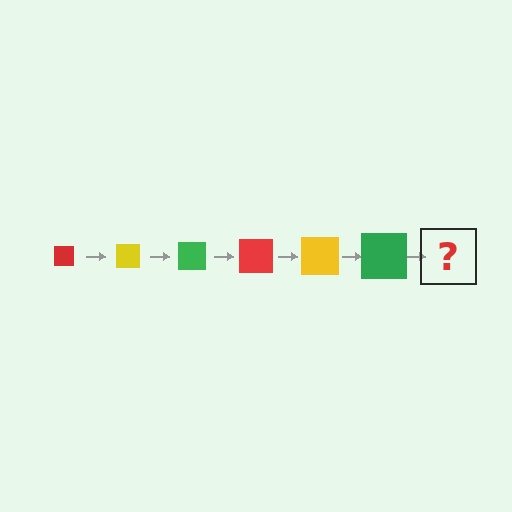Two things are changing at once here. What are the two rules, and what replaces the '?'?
The two rules are that the square grows larger each step and the color cycles through red, yellow, and green. The '?' should be a red square, larger than the previous one.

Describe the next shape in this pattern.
It should be a red square, larger than the previous one.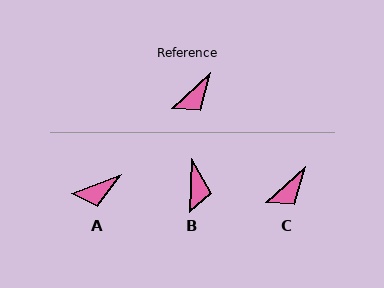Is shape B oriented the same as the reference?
No, it is off by about 44 degrees.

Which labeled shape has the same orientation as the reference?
C.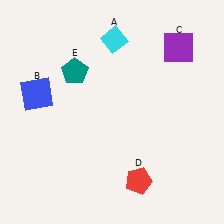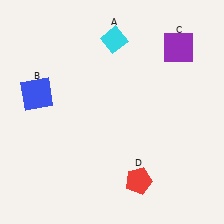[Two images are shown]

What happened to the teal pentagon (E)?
The teal pentagon (E) was removed in Image 2. It was in the top-left area of Image 1.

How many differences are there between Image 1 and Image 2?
There is 1 difference between the two images.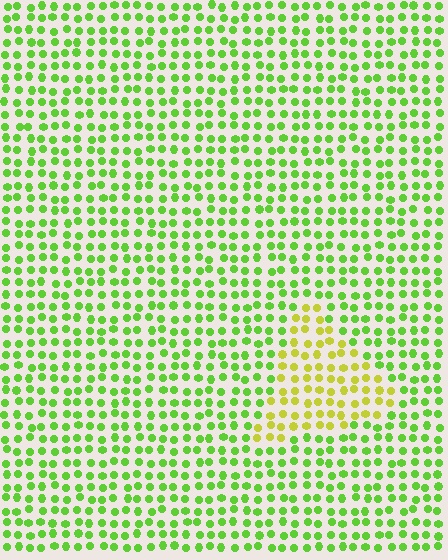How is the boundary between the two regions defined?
The boundary is defined purely by a slight shift in hue (about 39 degrees). Spacing, size, and orientation are identical on both sides.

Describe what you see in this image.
The image is filled with small lime elements in a uniform arrangement. A triangle-shaped region is visible where the elements are tinted to a slightly different hue, forming a subtle color boundary.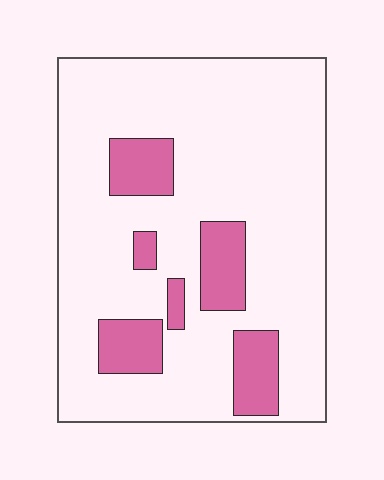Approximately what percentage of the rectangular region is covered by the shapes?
Approximately 20%.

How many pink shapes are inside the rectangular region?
6.